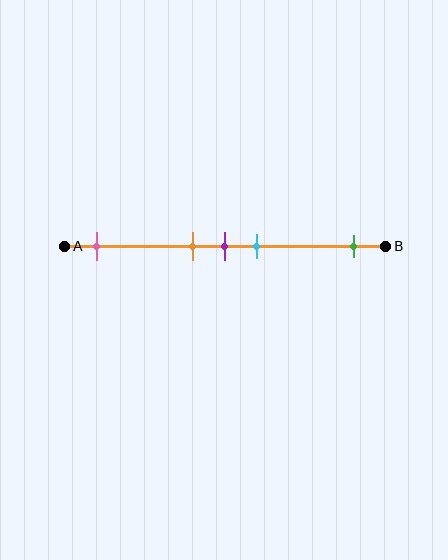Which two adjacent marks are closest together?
The orange and purple marks are the closest adjacent pair.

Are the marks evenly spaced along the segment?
No, the marks are not evenly spaced.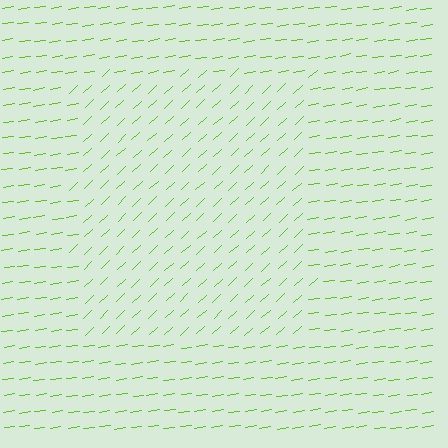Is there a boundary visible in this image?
Yes, there is a texture boundary formed by a change in line orientation.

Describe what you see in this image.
The image is filled with small lime line segments. A rectangle region in the image has lines oriented differently from the surrounding lines, creating a visible texture boundary.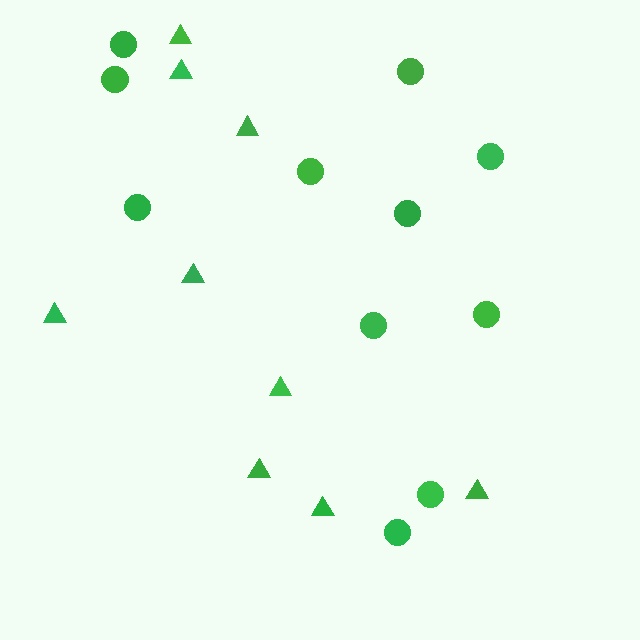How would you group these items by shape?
There are 2 groups: one group of triangles (9) and one group of circles (11).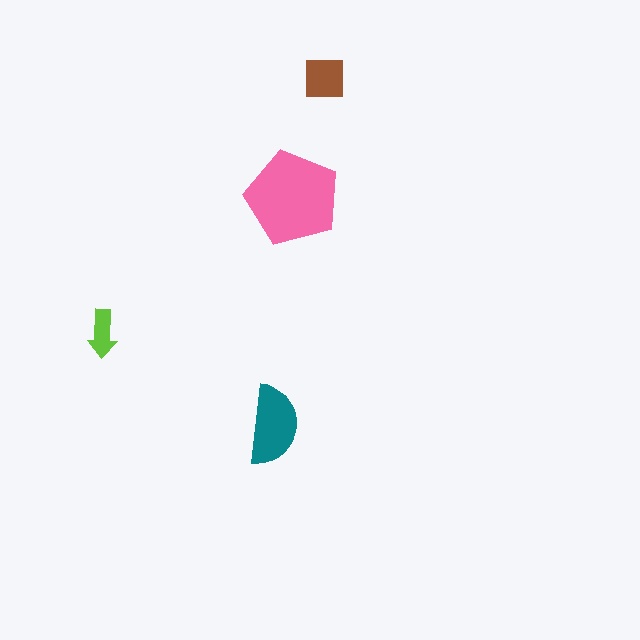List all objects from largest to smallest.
The pink pentagon, the teal semicircle, the brown square, the lime arrow.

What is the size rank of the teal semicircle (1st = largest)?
2nd.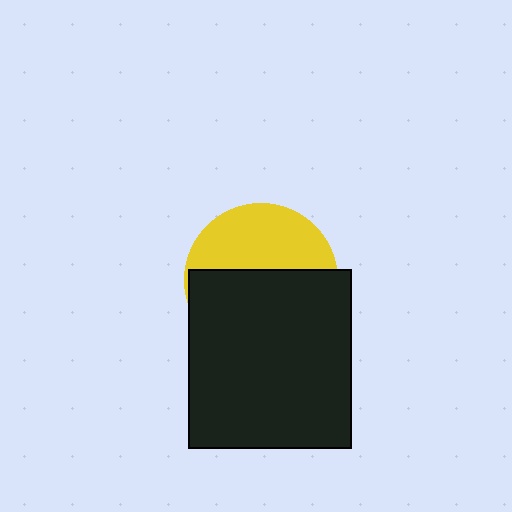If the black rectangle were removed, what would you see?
You would see the complete yellow circle.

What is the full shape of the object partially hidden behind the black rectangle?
The partially hidden object is a yellow circle.